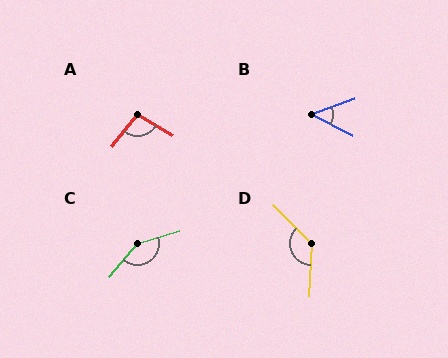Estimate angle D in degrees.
Approximately 133 degrees.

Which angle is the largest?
C, at approximately 148 degrees.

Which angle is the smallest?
B, at approximately 48 degrees.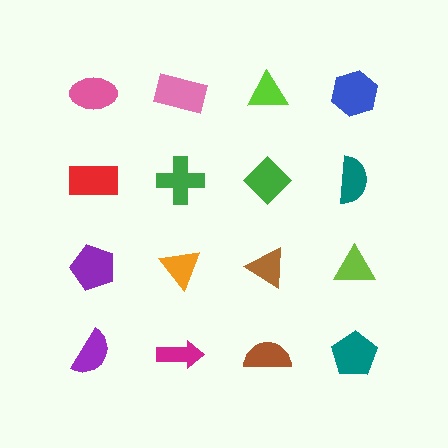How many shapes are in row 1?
4 shapes.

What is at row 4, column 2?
A magenta arrow.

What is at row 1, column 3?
A lime triangle.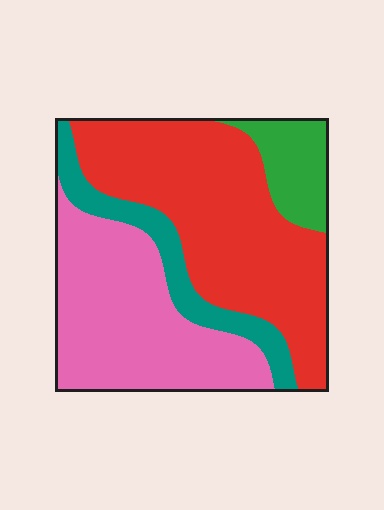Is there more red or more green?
Red.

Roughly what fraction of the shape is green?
Green covers roughly 10% of the shape.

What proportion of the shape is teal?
Teal covers 12% of the shape.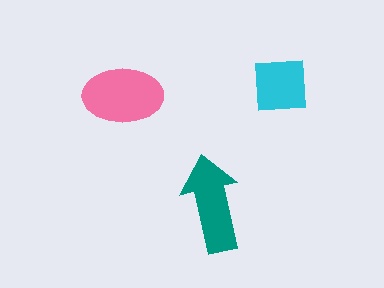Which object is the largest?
The pink ellipse.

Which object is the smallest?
The cyan square.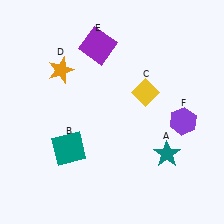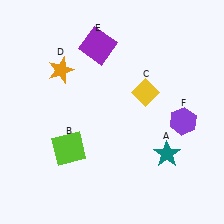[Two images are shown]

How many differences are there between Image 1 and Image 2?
There is 1 difference between the two images.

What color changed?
The square (B) changed from teal in Image 1 to lime in Image 2.